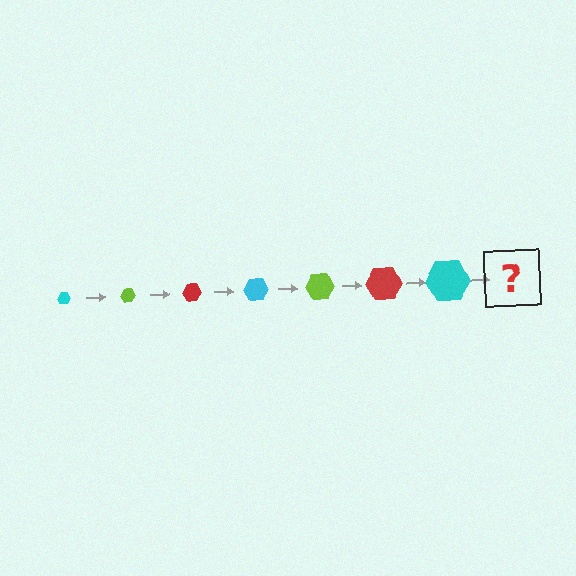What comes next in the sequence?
The next element should be a lime hexagon, larger than the previous one.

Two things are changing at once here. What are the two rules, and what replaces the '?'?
The two rules are that the hexagon grows larger each step and the color cycles through cyan, lime, and red. The '?' should be a lime hexagon, larger than the previous one.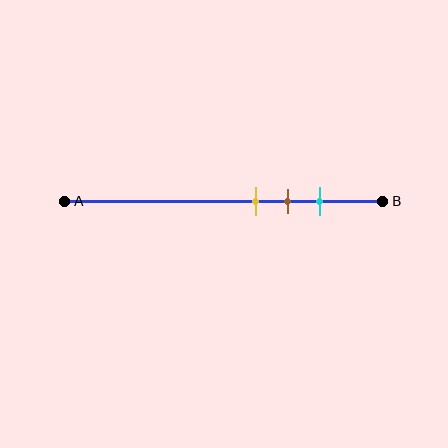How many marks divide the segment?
There are 3 marks dividing the segment.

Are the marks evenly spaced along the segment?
Yes, the marks are approximately evenly spaced.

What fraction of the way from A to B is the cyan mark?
The cyan mark is approximately 80% (0.8) of the way from A to B.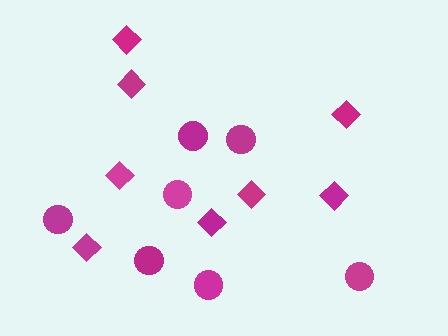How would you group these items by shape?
There are 2 groups: one group of circles (7) and one group of diamonds (8).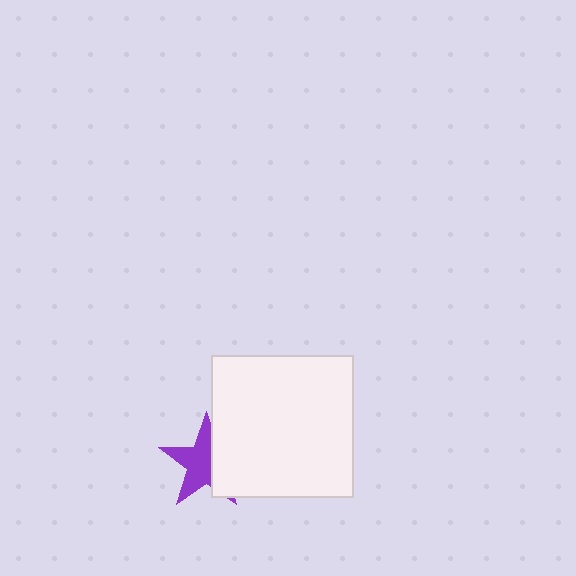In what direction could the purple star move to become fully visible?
The purple star could move left. That would shift it out from behind the white square entirely.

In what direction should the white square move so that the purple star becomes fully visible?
The white square should move right. That is the shortest direction to clear the overlap and leave the purple star fully visible.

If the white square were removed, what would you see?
You would see the complete purple star.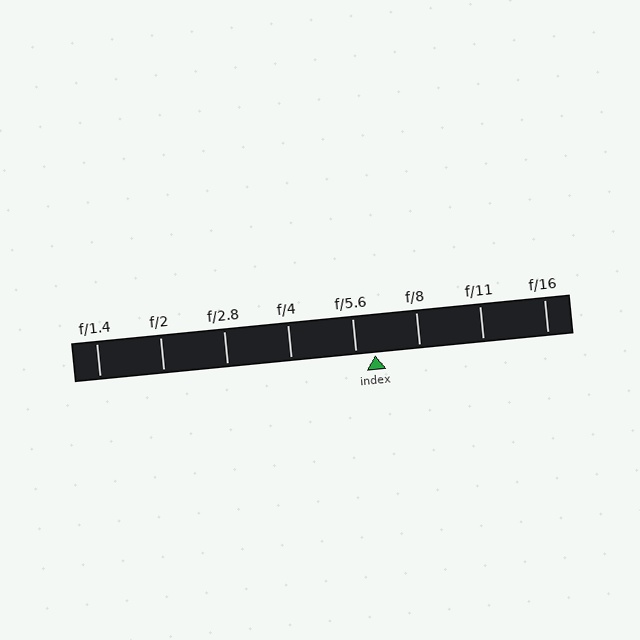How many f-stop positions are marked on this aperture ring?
There are 8 f-stop positions marked.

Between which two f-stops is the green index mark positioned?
The index mark is between f/5.6 and f/8.